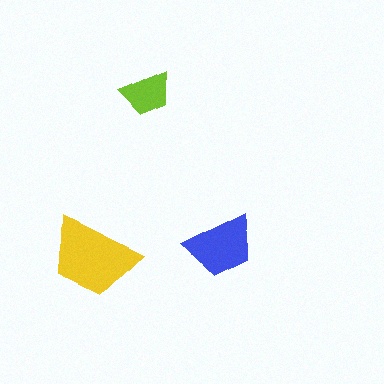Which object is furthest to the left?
The yellow trapezoid is leftmost.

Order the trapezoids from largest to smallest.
the yellow one, the blue one, the lime one.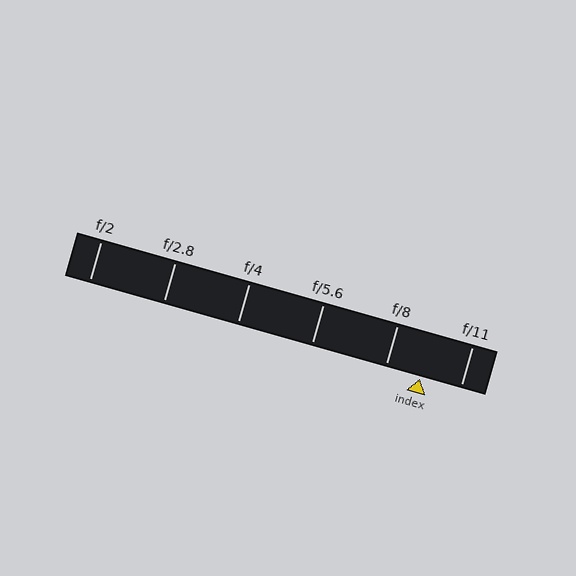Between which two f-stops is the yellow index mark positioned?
The index mark is between f/8 and f/11.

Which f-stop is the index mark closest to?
The index mark is closest to f/8.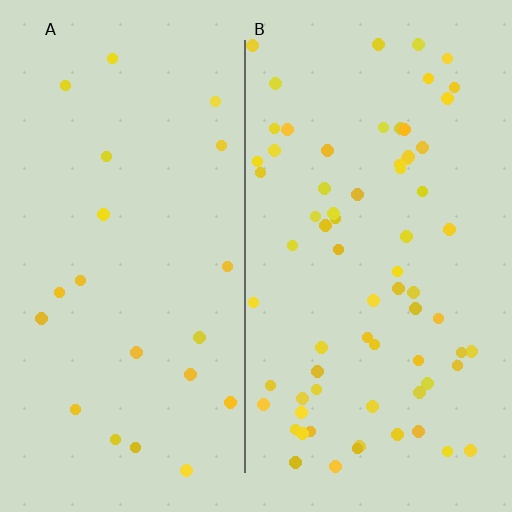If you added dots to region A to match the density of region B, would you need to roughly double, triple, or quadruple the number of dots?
Approximately triple.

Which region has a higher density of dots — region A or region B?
B (the right).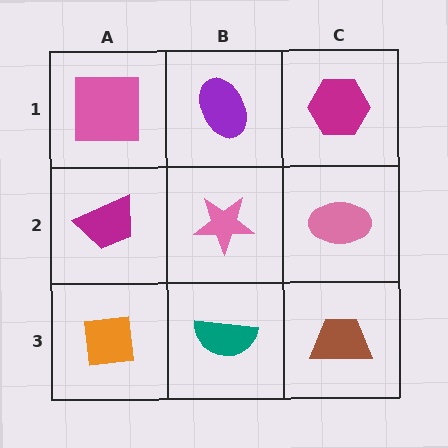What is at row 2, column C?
A pink ellipse.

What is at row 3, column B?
A teal semicircle.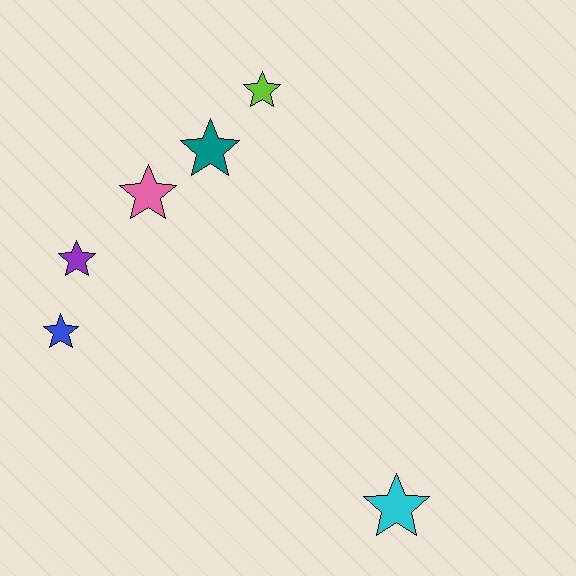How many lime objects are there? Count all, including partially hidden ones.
There is 1 lime object.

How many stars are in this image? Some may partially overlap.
There are 6 stars.